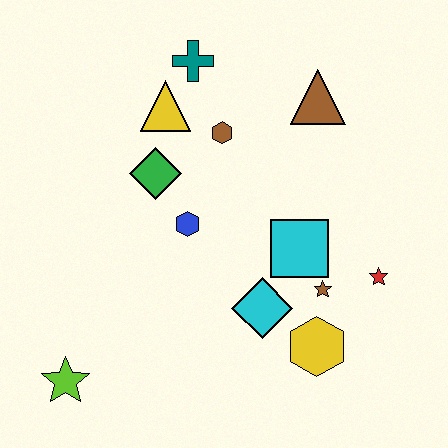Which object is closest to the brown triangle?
The brown hexagon is closest to the brown triangle.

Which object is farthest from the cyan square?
The lime star is farthest from the cyan square.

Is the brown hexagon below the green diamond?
No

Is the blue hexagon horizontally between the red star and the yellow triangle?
Yes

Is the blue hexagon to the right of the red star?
No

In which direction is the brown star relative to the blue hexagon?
The brown star is to the right of the blue hexagon.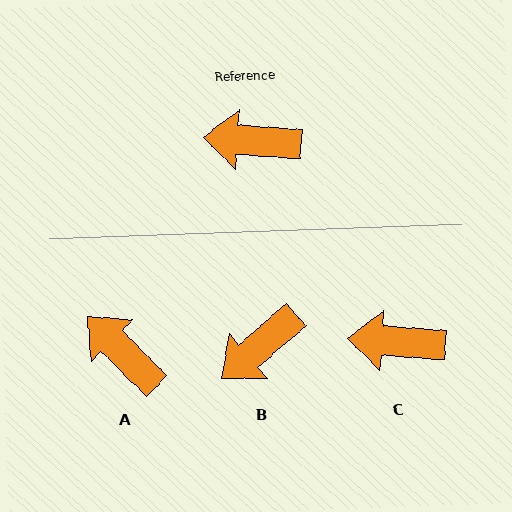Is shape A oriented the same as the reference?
No, it is off by about 41 degrees.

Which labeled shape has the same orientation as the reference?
C.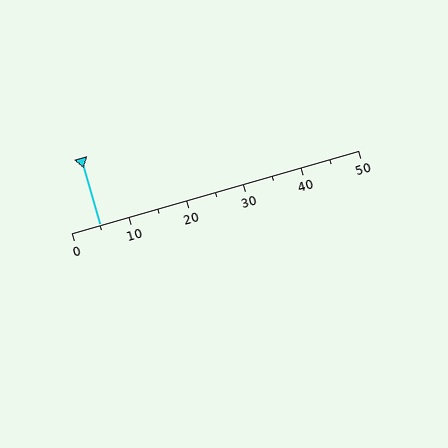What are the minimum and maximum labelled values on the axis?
The axis runs from 0 to 50.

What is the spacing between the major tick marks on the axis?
The major ticks are spaced 10 apart.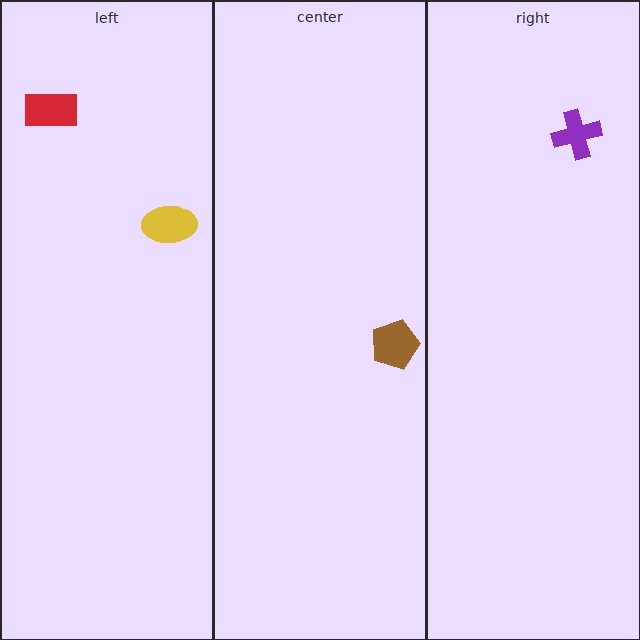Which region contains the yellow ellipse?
The left region.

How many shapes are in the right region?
1.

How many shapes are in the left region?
2.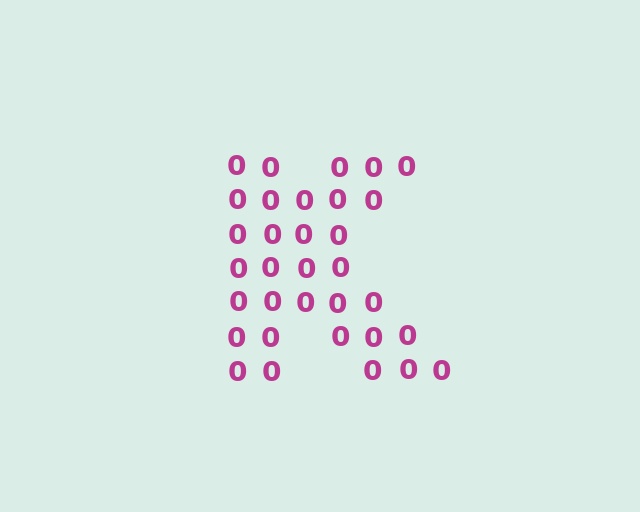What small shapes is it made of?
It is made of small digit 0's.